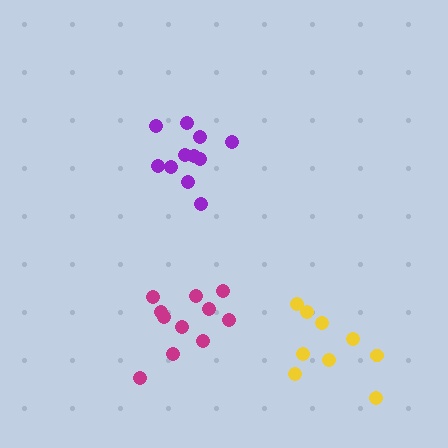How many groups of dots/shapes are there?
There are 3 groups.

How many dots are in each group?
Group 1: 11 dots, Group 2: 9 dots, Group 3: 11 dots (31 total).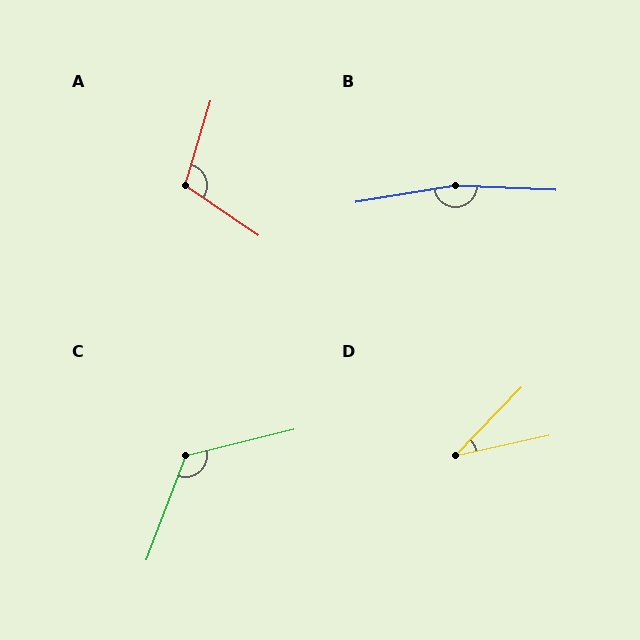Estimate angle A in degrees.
Approximately 107 degrees.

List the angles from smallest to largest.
D (33°), A (107°), C (125°), B (168°).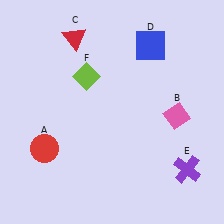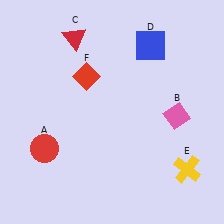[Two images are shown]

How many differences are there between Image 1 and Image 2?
There are 2 differences between the two images.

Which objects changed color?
E changed from purple to yellow. F changed from lime to red.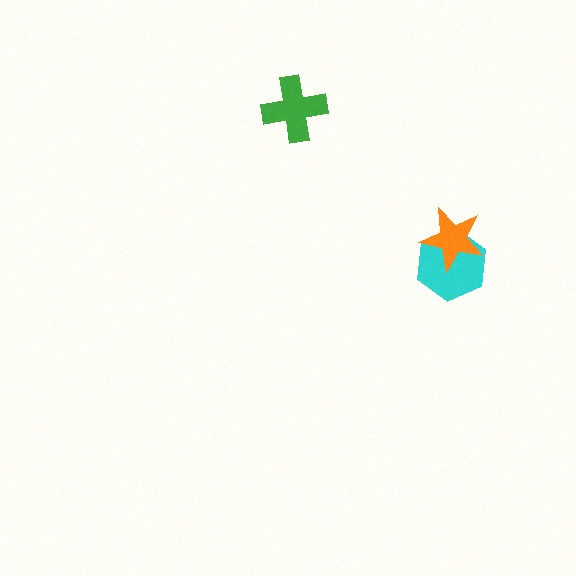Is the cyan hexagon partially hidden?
Yes, it is partially covered by another shape.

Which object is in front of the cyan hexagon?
The orange star is in front of the cyan hexagon.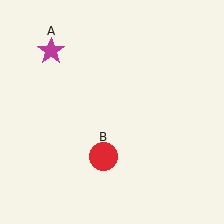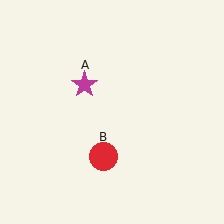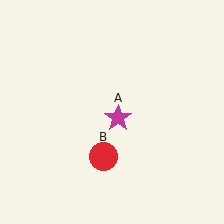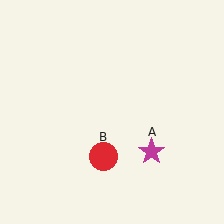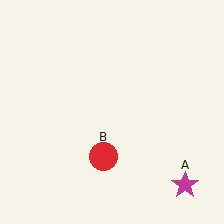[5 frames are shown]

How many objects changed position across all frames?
1 object changed position: magenta star (object A).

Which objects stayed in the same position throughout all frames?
Red circle (object B) remained stationary.